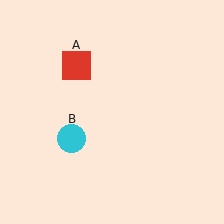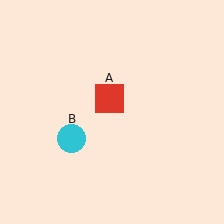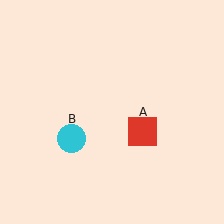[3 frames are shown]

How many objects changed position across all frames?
1 object changed position: red square (object A).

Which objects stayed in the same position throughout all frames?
Cyan circle (object B) remained stationary.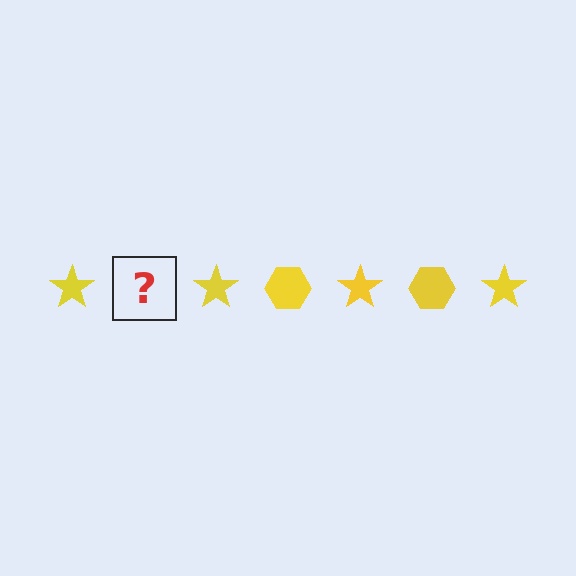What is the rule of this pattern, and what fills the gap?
The rule is that the pattern cycles through star, hexagon shapes in yellow. The gap should be filled with a yellow hexagon.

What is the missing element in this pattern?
The missing element is a yellow hexagon.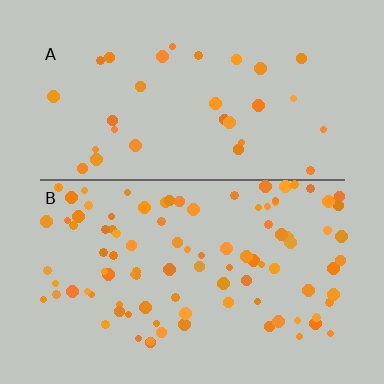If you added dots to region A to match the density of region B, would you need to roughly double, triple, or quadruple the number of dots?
Approximately triple.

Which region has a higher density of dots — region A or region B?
B (the bottom).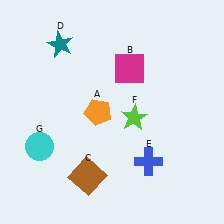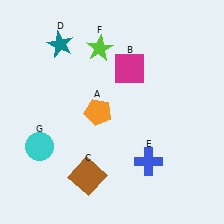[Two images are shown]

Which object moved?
The lime star (F) moved up.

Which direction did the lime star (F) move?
The lime star (F) moved up.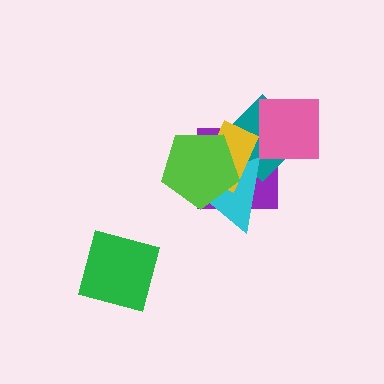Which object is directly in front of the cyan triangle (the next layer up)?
The yellow rectangle is directly in front of the cyan triangle.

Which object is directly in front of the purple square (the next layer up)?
The teal diamond is directly in front of the purple square.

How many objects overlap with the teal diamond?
5 objects overlap with the teal diamond.